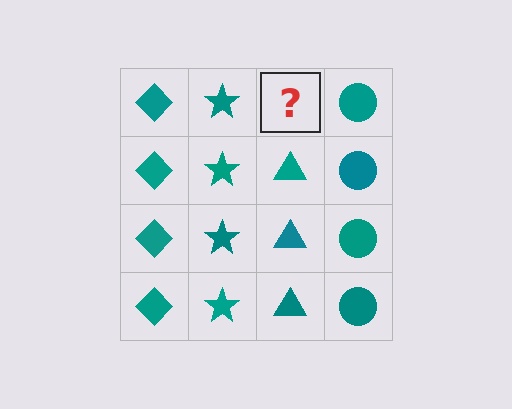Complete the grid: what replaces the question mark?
The question mark should be replaced with a teal triangle.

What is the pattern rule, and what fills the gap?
The rule is that each column has a consistent shape. The gap should be filled with a teal triangle.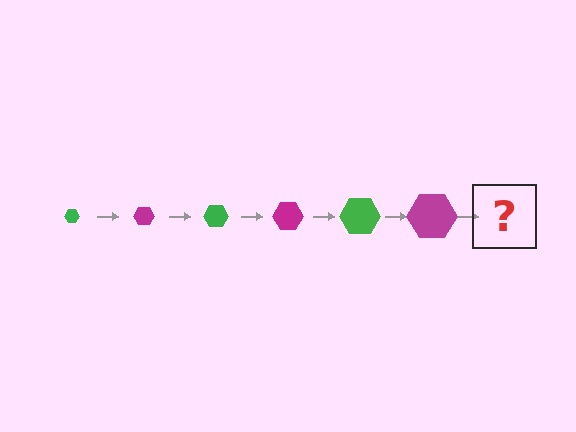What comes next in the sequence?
The next element should be a green hexagon, larger than the previous one.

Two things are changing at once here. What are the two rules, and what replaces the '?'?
The two rules are that the hexagon grows larger each step and the color cycles through green and magenta. The '?' should be a green hexagon, larger than the previous one.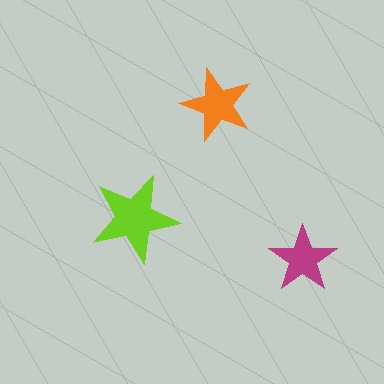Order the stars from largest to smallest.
the lime one, the orange one, the magenta one.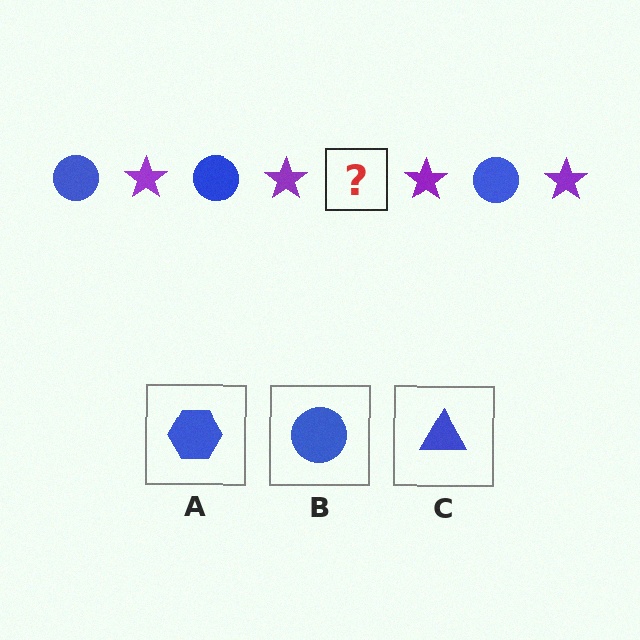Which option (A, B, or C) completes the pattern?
B.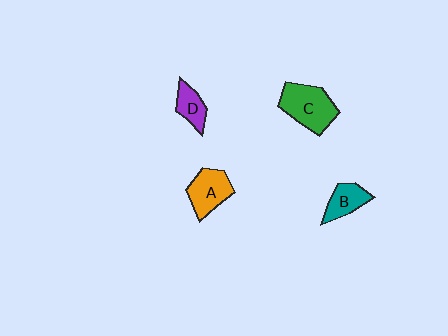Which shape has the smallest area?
Shape D (purple).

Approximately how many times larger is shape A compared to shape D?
Approximately 1.5 times.